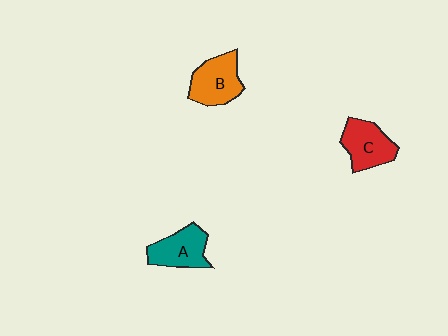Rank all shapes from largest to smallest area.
From largest to smallest: B (orange), C (red), A (teal).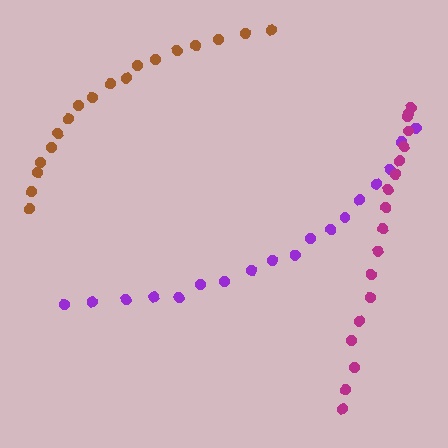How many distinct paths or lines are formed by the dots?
There are 3 distinct paths.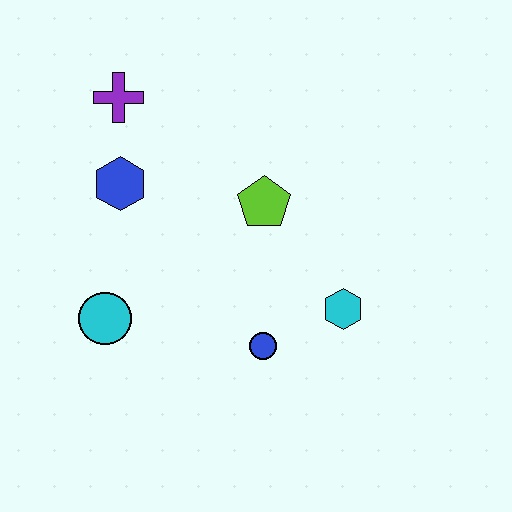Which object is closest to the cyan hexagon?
The blue circle is closest to the cyan hexagon.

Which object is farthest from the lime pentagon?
The cyan circle is farthest from the lime pentagon.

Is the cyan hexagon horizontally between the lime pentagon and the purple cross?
No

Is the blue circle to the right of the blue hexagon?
Yes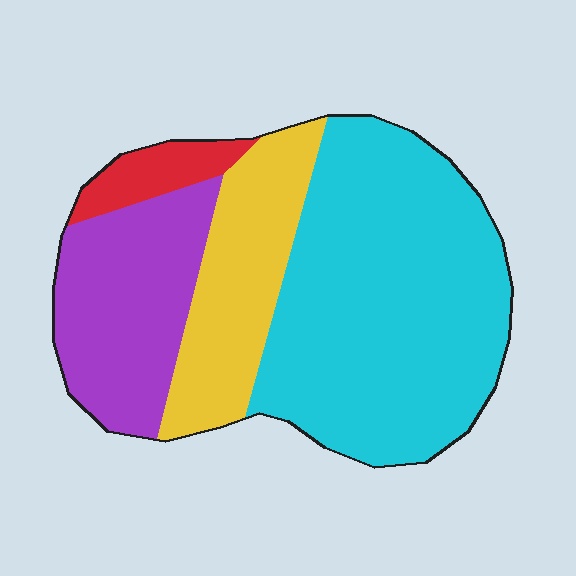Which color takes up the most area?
Cyan, at roughly 50%.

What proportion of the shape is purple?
Purple takes up between a sixth and a third of the shape.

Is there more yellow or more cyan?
Cyan.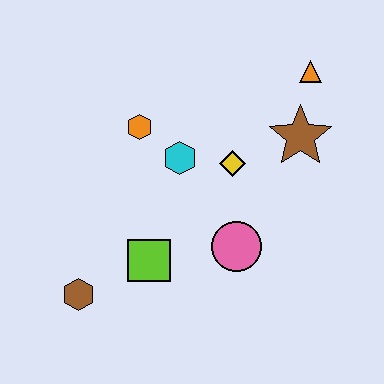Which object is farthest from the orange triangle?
The brown hexagon is farthest from the orange triangle.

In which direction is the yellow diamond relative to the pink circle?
The yellow diamond is above the pink circle.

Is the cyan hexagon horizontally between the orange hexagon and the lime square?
No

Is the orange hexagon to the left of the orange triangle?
Yes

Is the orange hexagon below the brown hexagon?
No